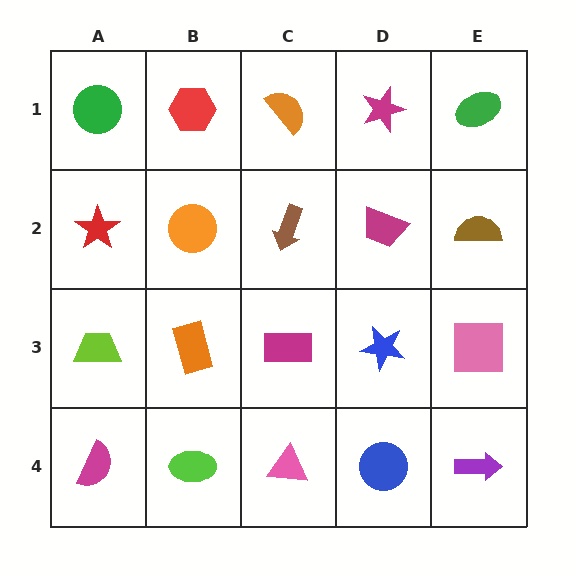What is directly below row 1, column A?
A red star.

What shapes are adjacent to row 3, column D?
A magenta trapezoid (row 2, column D), a blue circle (row 4, column D), a magenta rectangle (row 3, column C), a pink square (row 3, column E).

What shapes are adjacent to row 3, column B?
An orange circle (row 2, column B), a lime ellipse (row 4, column B), a lime trapezoid (row 3, column A), a magenta rectangle (row 3, column C).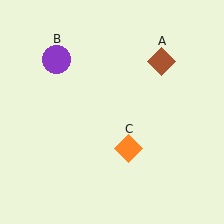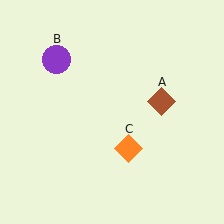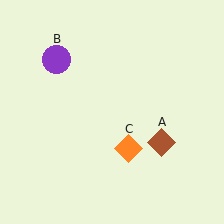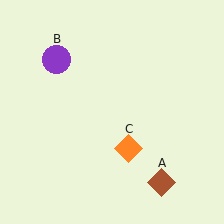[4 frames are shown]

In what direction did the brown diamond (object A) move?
The brown diamond (object A) moved down.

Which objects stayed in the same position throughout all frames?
Purple circle (object B) and orange diamond (object C) remained stationary.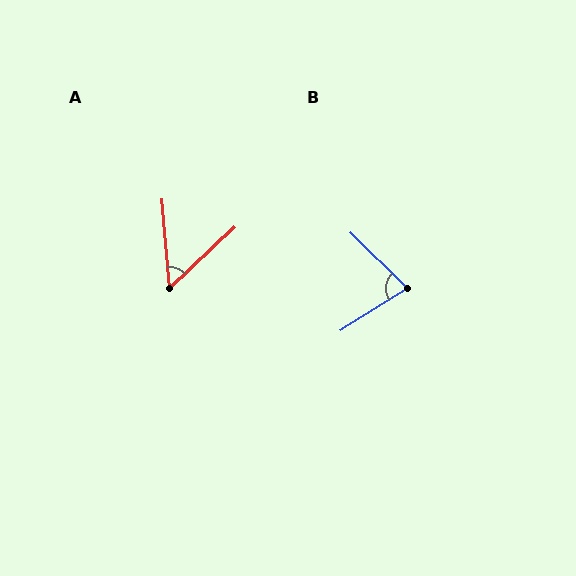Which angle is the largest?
B, at approximately 77 degrees.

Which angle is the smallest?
A, at approximately 52 degrees.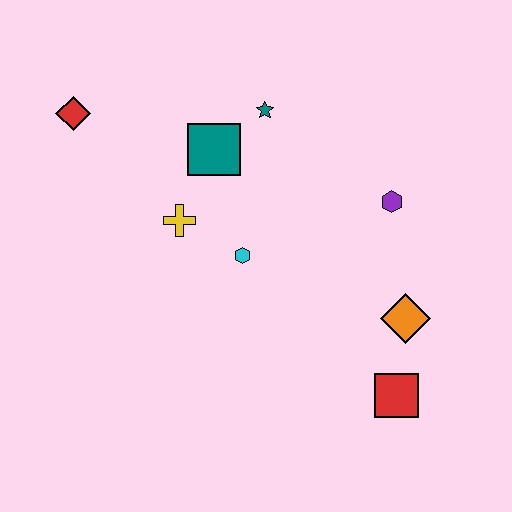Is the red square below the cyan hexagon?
Yes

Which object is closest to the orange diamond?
The red square is closest to the orange diamond.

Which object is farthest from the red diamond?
The red square is farthest from the red diamond.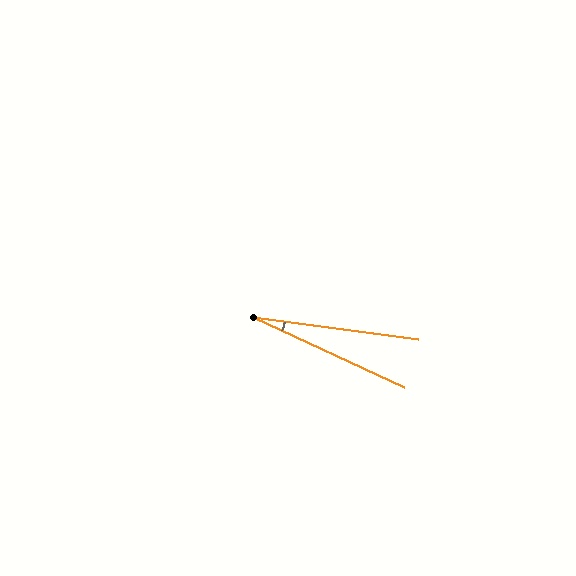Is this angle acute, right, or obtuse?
It is acute.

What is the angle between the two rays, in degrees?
Approximately 17 degrees.